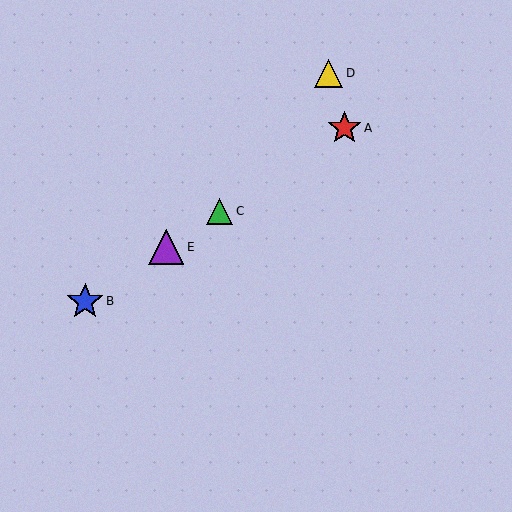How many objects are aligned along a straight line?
4 objects (A, B, C, E) are aligned along a straight line.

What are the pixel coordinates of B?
Object B is at (85, 301).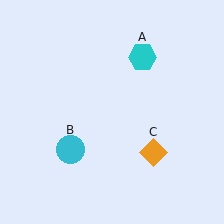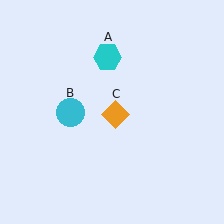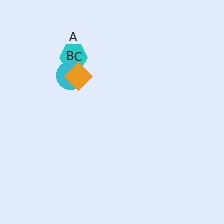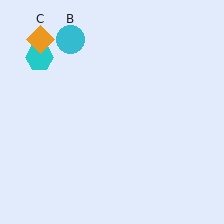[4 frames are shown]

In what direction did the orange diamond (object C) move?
The orange diamond (object C) moved up and to the left.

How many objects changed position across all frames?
3 objects changed position: cyan hexagon (object A), cyan circle (object B), orange diamond (object C).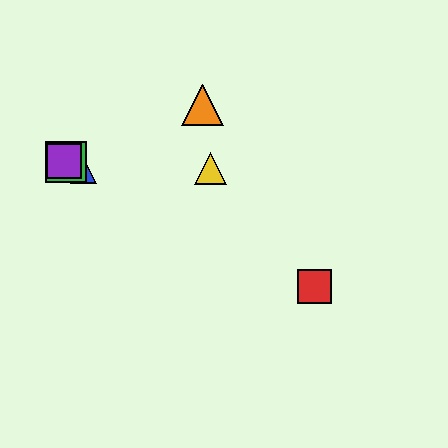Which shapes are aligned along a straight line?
The red square, the blue triangle, the green square, the purple square are aligned along a straight line.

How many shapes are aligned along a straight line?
4 shapes (the red square, the blue triangle, the green square, the purple square) are aligned along a straight line.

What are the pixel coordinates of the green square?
The green square is at (66, 162).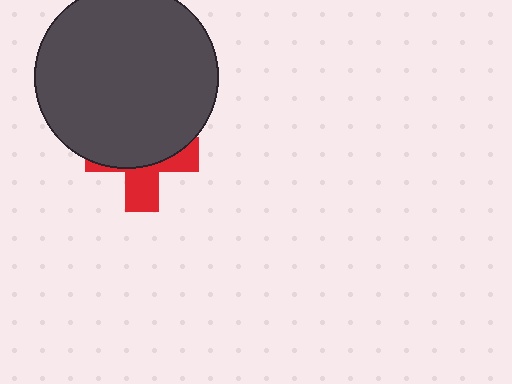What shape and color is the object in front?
The object in front is a dark gray circle.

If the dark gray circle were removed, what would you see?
You would see the complete red cross.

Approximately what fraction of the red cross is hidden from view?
Roughly 61% of the red cross is hidden behind the dark gray circle.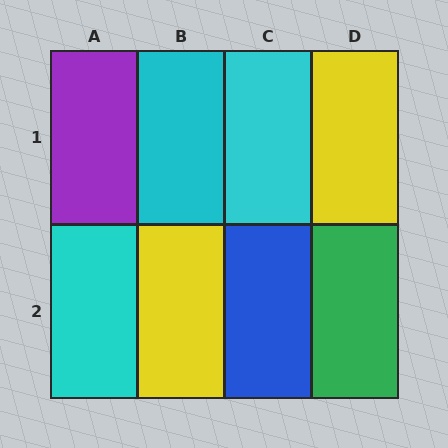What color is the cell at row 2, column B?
Yellow.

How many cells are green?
1 cell is green.